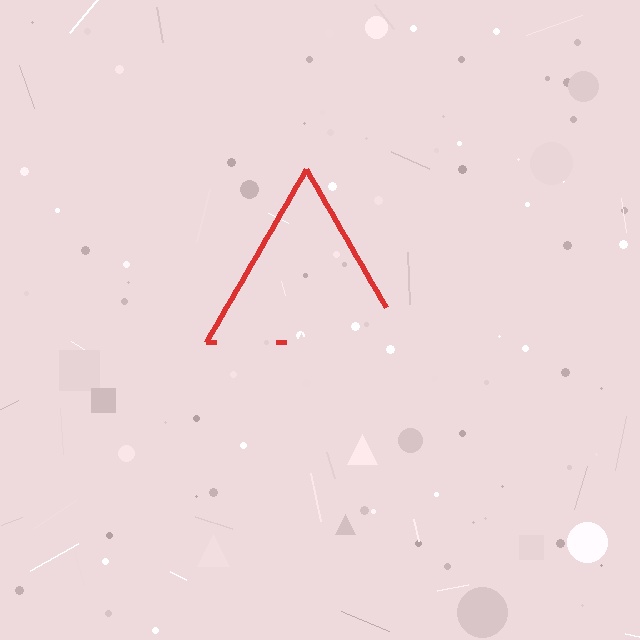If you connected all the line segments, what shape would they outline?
They would outline a triangle.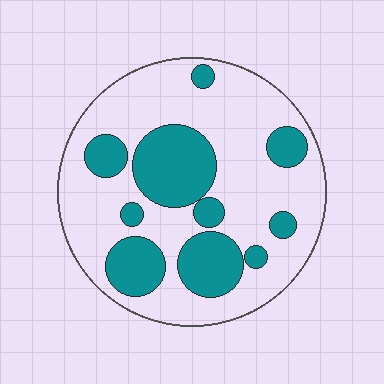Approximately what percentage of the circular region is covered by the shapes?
Approximately 30%.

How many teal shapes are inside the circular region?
10.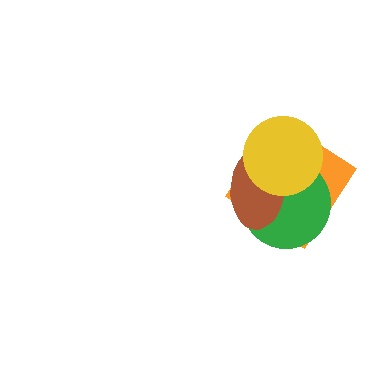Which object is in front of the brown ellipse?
The yellow circle is in front of the brown ellipse.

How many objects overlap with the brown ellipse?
3 objects overlap with the brown ellipse.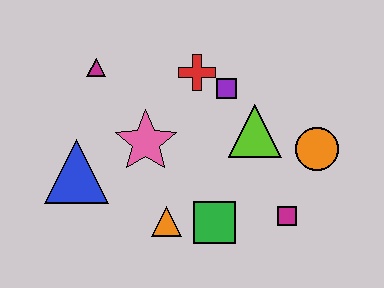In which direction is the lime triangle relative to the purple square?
The lime triangle is below the purple square.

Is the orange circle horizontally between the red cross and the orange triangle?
No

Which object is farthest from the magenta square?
The magenta triangle is farthest from the magenta square.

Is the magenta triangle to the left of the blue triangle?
No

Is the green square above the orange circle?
No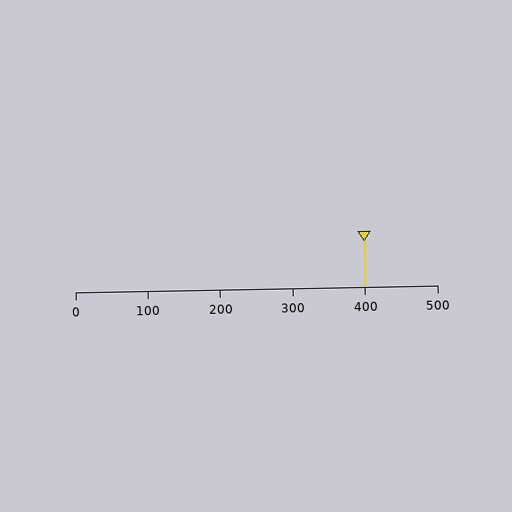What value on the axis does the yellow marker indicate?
The marker indicates approximately 400.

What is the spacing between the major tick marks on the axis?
The major ticks are spaced 100 apart.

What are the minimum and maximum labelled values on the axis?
The axis runs from 0 to 500.